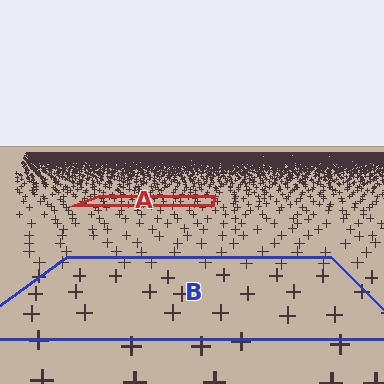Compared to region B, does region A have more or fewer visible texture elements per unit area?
Region A has more texture elements per unit area — they are packed more densely because it is farther away.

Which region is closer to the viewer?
Region B is closer. The texture elements there are larger and more spread out.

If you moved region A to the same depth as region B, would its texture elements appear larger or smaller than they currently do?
They would appear larger. At a closer depth, the same texture elements are projected at a bigger on-screen size.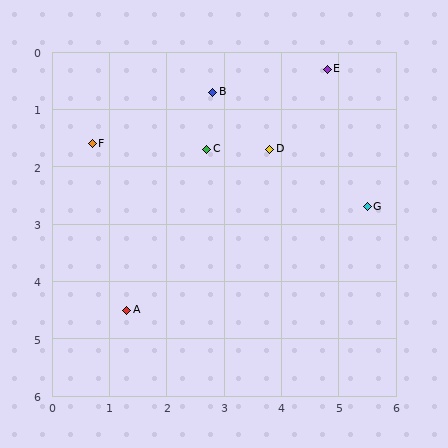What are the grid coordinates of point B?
Point B is at approximately (2.8, 0.7).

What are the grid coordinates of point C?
Point C is at approximately (2.7, 1.7).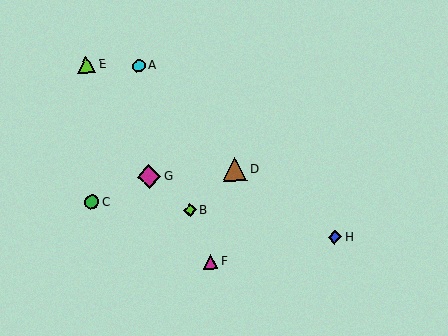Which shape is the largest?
The brown triangle (labeled D) is the largest.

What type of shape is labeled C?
Shape C is a green circle.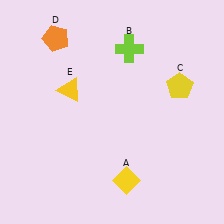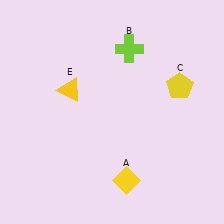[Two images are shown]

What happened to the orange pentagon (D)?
The orange pentagon (D) was removed in Image 2. It was in the top-left area of Image 1.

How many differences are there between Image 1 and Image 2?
There is 1 difference between the two images.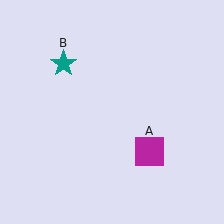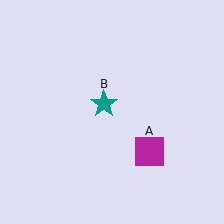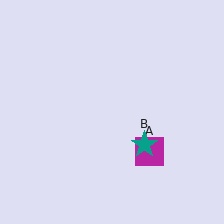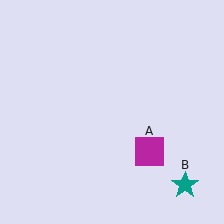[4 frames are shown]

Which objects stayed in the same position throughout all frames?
Magenta square (object A) remained stationary.